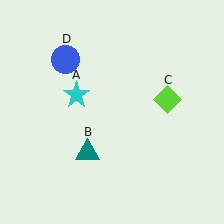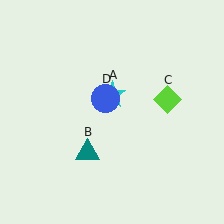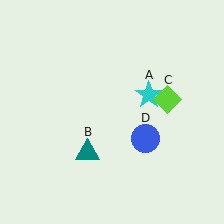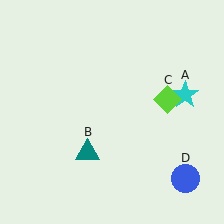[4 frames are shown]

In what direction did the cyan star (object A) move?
The cyan star (object A) moved right.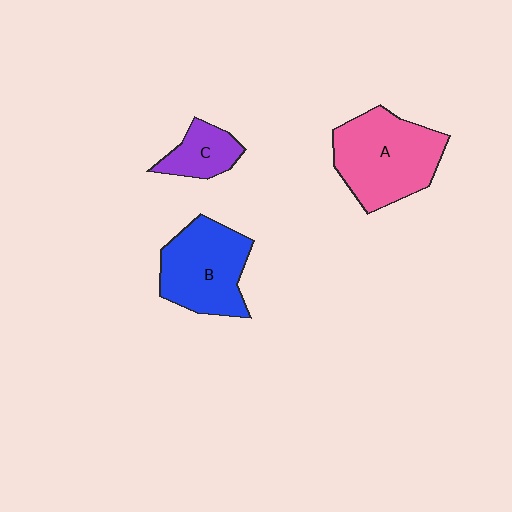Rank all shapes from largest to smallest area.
From largest to smallest: A (pink), B (blue), C (purple).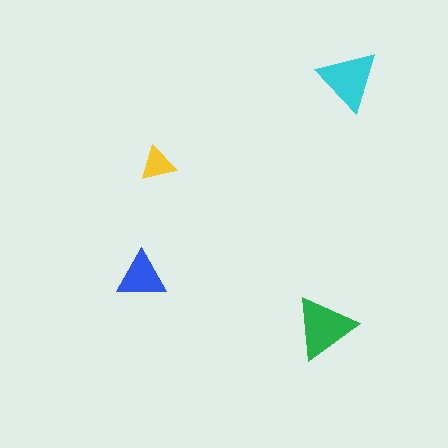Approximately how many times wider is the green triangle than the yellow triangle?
About 2 times wider.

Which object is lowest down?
The green triangle is bottommost.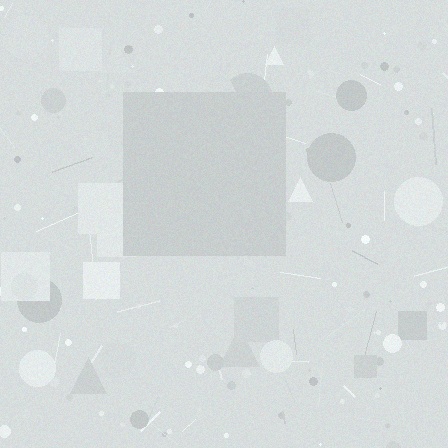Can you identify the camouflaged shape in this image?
The camouflaged shape is a square.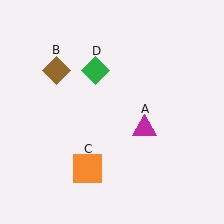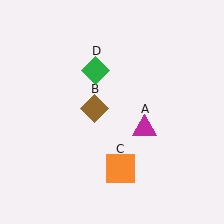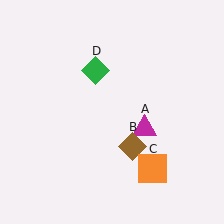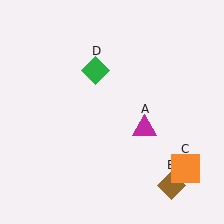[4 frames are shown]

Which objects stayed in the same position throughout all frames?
Magenta triangle (object A) and green diamond (object D) remained stationary.